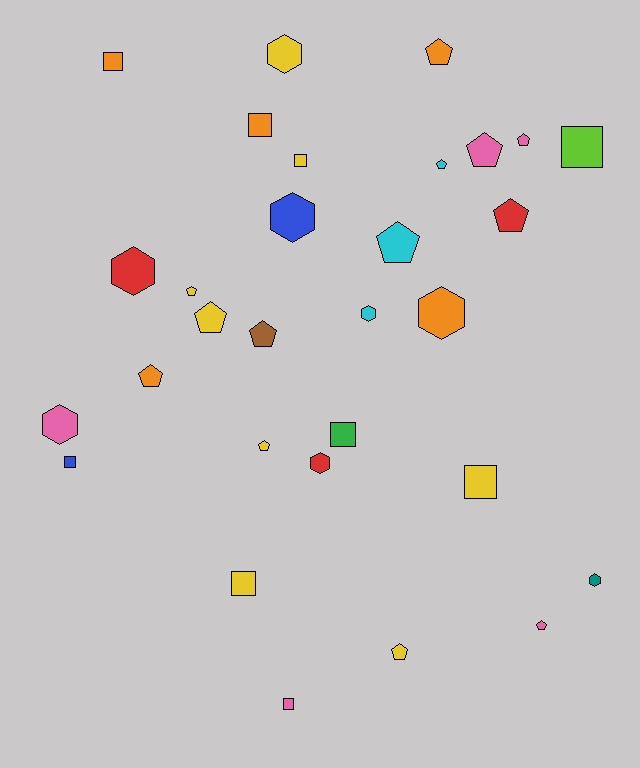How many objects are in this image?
There are 30 objects.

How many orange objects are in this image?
There are 5 orange objects.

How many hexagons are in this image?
There are 8 hexagons.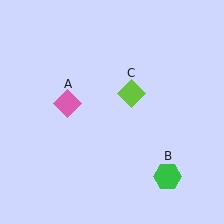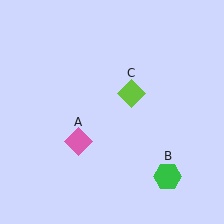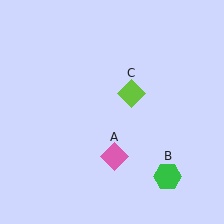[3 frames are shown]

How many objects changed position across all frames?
1 object changed position: pink diamond (object A).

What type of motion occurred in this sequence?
The pink diamond (object A) rotated counterclockwise around the center of the scene.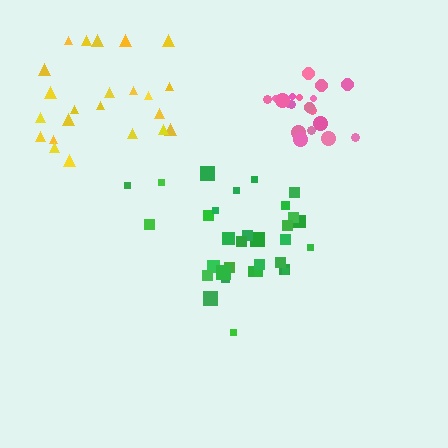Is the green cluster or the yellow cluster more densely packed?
Green.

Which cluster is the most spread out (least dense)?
Yellow.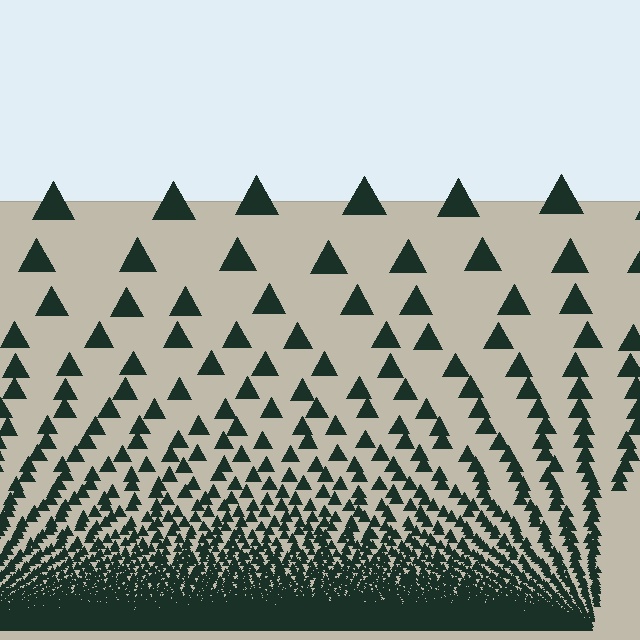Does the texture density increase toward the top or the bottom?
Density increases toward the bottom.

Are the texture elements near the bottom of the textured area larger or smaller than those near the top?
Smaller. The gradient is inverted — elements near the bottom are smaller and denser.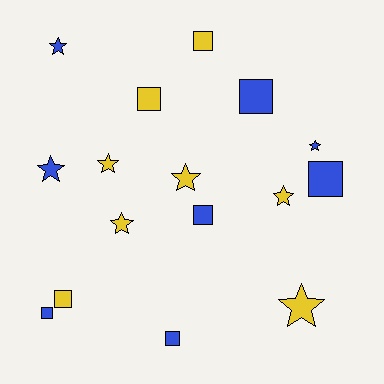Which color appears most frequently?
Yellow, with 8 objects.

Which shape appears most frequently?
Star, with 8 objects.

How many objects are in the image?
There are 16 objects.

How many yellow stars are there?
There are 5 yellow stars.